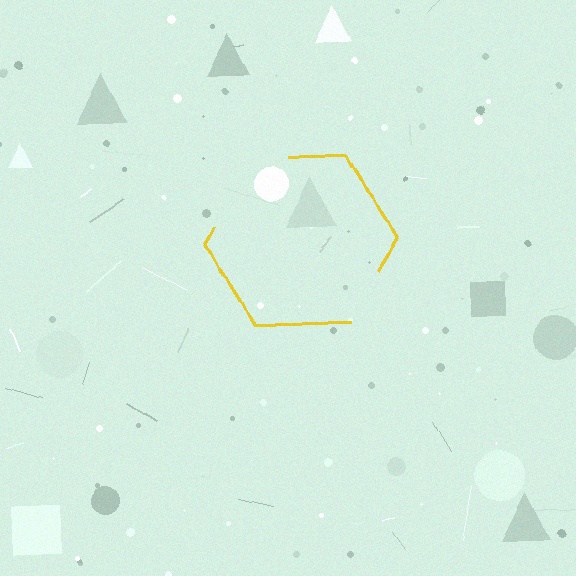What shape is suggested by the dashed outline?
The dashed outline suggests a hexagon.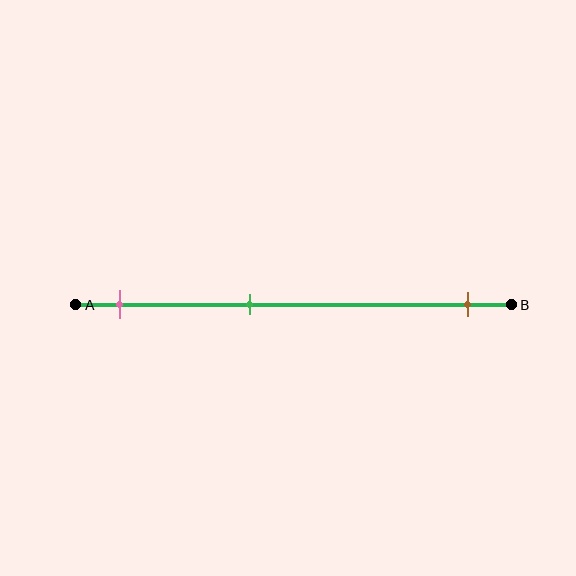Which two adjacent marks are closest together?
The pink and green marks are the closest adjacent pair.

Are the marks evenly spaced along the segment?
No, the marks are not evenly spaced.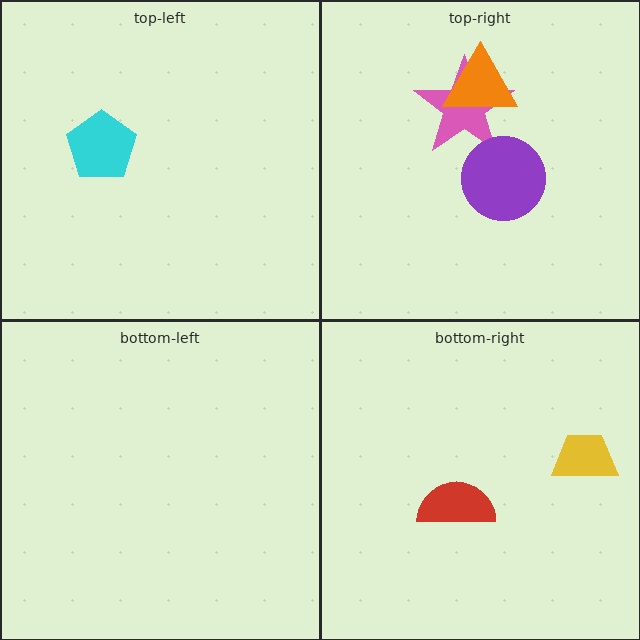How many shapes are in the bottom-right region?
2.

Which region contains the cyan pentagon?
The top-left region.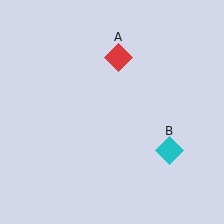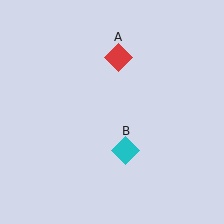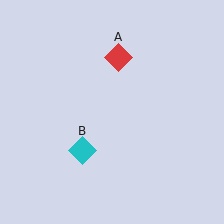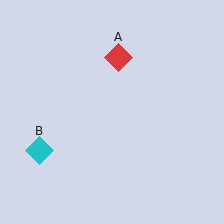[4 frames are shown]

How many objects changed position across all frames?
1 object changed position: cyan diamond (object B).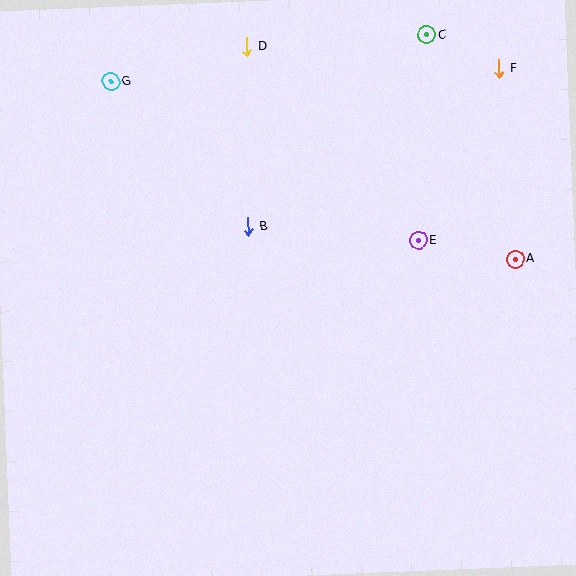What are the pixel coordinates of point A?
Point A is at (515, 259).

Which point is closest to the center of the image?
Point B at (248, 226) is closest to the center.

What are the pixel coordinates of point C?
Point C is at (427, 35).